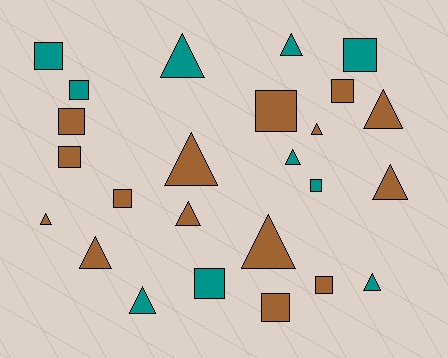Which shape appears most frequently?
Triangle, with 13 objects.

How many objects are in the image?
There are 25 objects.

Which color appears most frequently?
Brown, with 15 objects.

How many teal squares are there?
There are 5 teal squares.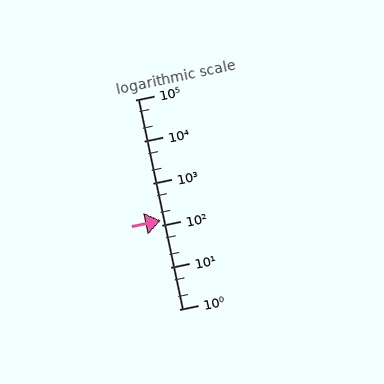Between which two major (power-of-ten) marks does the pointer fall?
The pointer is between 100 and 1000.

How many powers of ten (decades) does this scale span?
The scale spans 5 decades, from 1 to 100000.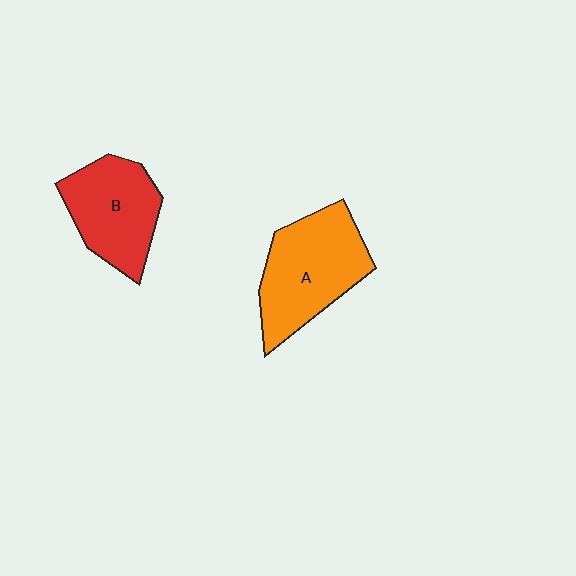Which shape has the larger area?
Shape A (orange).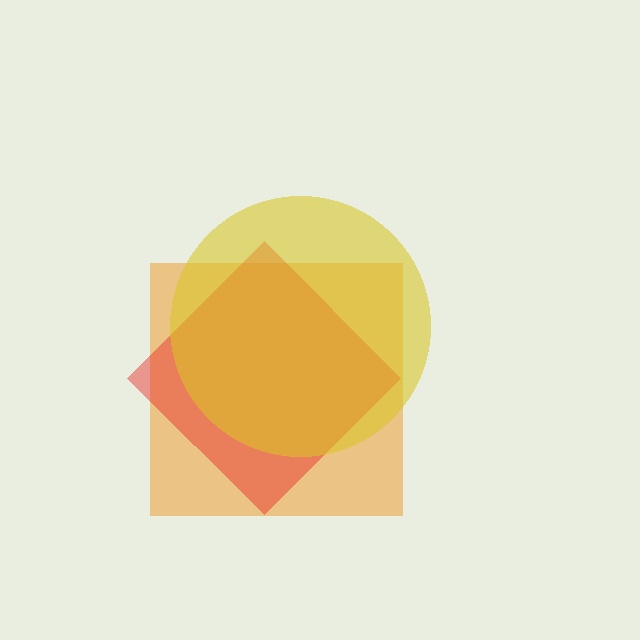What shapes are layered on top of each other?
The layered shapes are: an orange square, a red diamond, a yellow circle.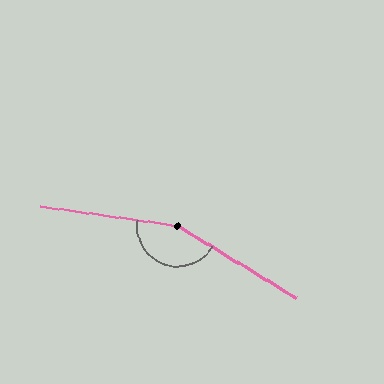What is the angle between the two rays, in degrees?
Approximately 157 degrees.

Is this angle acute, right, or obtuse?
It is obtuse.